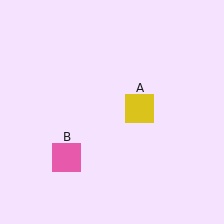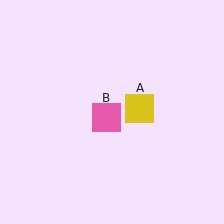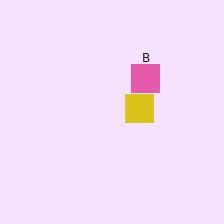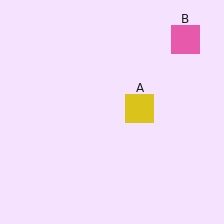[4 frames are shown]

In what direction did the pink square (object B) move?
The pink square (object B) moved up and to the right.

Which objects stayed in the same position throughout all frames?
Yellow square (object A) remained stationary.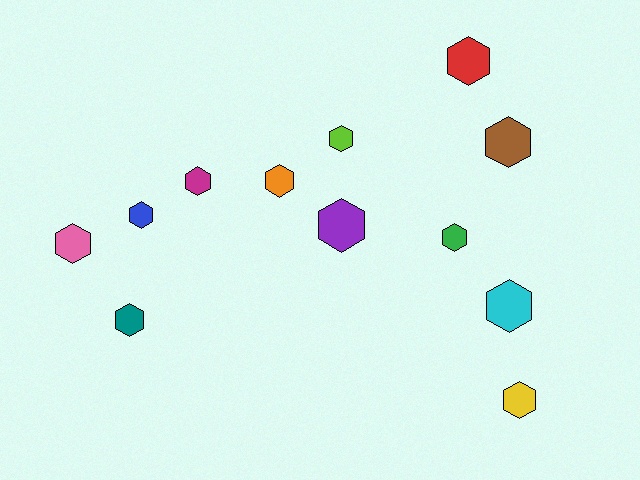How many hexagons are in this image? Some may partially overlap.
There are 12 hexagons.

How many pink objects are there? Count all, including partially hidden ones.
There is 1 pink object.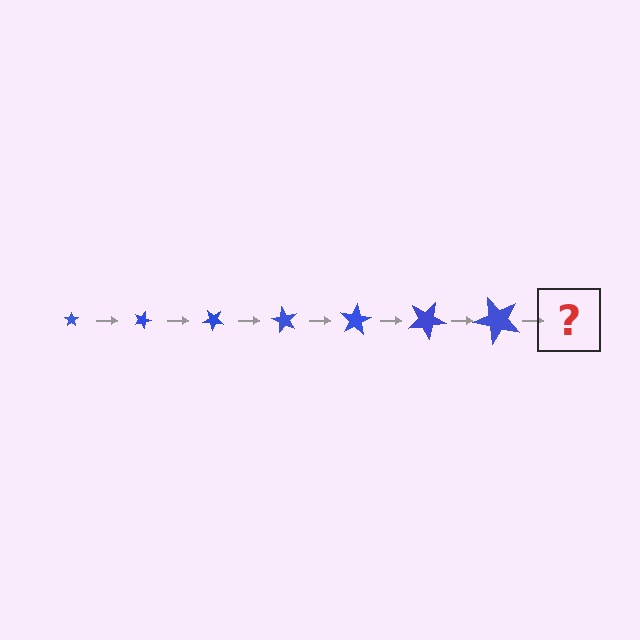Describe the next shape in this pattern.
It should be a star, larger than the previous one and rotated 140 degrees from the start.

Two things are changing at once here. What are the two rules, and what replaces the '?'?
The two rules are that the star grows larger each step and it rotates 20 degrees each step. The '?' should be a star, larger than the previous one and rotated 140 degrees from the start.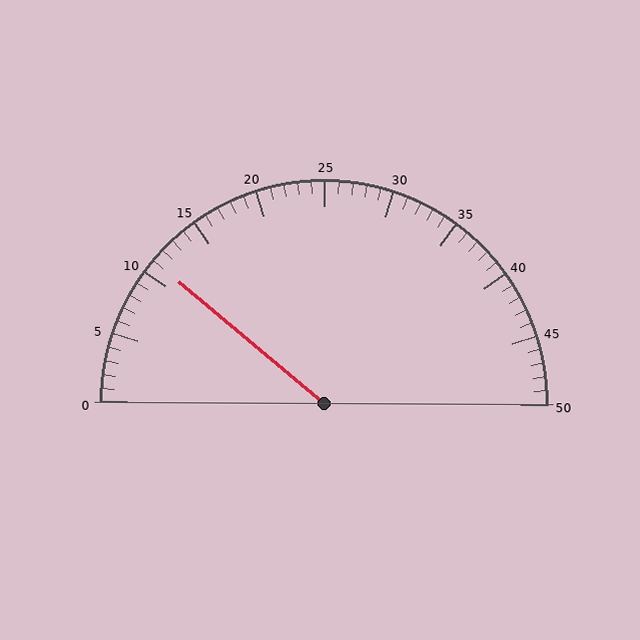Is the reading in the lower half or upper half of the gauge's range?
The reading is in the lower half of the range (0 to 50).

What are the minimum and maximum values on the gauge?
The gauge ranges from 0 to 50.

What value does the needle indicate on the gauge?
The needle indicates approximately 11.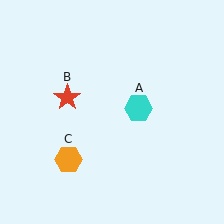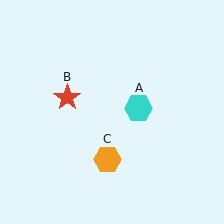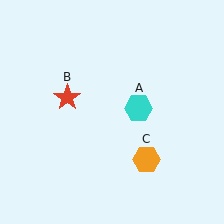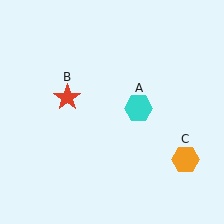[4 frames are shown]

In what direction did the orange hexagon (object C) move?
The orange hexagon (object C) moved right.